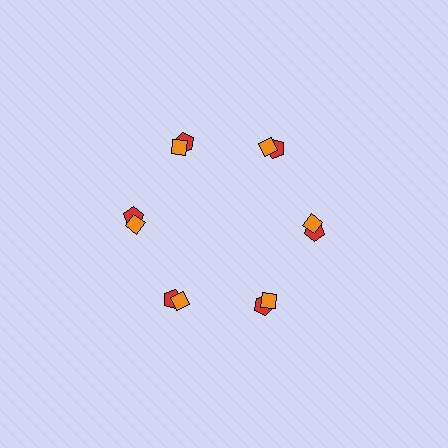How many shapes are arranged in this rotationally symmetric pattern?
There are 12 shapes, arranged in 6 groups of 2.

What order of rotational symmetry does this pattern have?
This pattern has 6-fold rotational symmetry.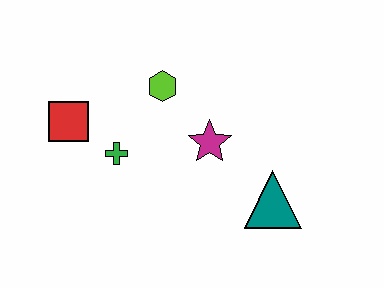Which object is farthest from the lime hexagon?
The teal triangle is farthest from the lime hexagon.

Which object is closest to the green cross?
The red square is closest to the green cross.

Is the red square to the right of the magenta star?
No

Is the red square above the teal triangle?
Yes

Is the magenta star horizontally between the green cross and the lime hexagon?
No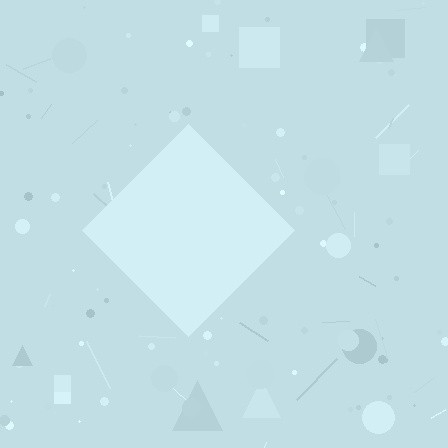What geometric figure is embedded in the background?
A diamond is embedded in the background.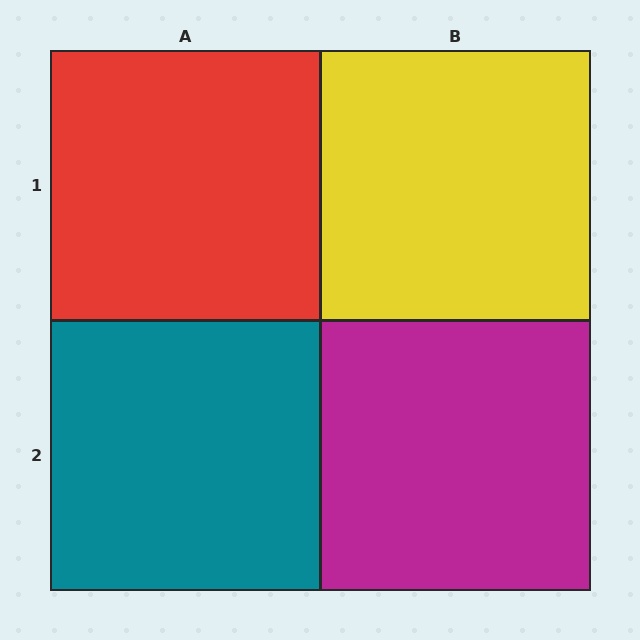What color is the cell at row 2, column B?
Magenta.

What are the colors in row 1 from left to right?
Red, yellow.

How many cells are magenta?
1 cell is magenta.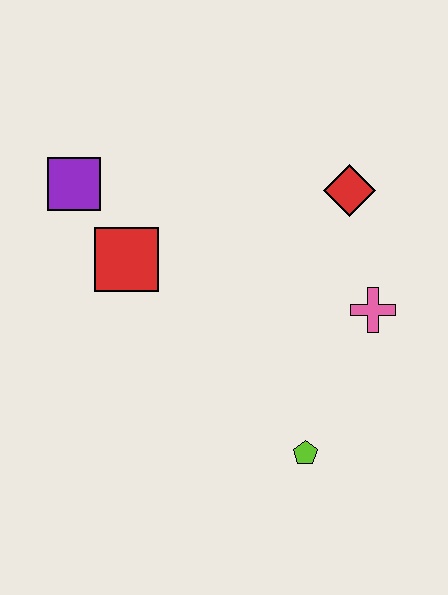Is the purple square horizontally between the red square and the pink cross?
No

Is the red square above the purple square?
No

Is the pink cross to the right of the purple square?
Yes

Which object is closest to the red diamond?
The pink cross is closest to the red diamond.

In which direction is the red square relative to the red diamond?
The red square is to the left of the red diamond.